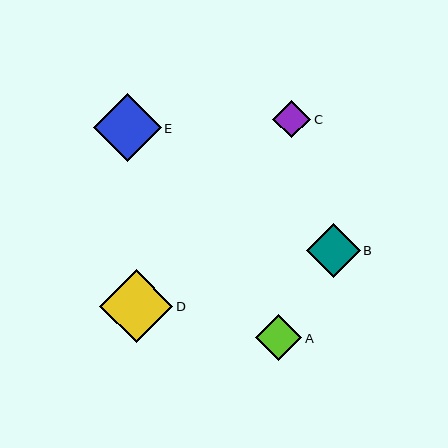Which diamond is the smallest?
Diamond C is the smallest with a size of approximately 38 pixels.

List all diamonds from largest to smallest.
From largest to smallest: D, E, B, A, C.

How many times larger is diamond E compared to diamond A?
Diamond E is approximately 1.5 times the size of diamond A.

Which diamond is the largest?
Diamond D is the largest with a size of approximately 74 pixels.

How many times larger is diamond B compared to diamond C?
Diamond B is approximately 1.4 times the size of diamond C.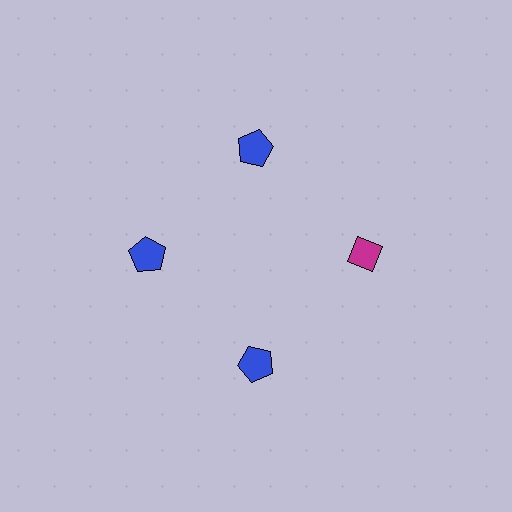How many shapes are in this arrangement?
There are 4 shapes arranged in a ring pattern.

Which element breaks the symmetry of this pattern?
The magenta diamond at roughly the 3 o'clock position breaks the symmetry. All other shapes are blue pentagons.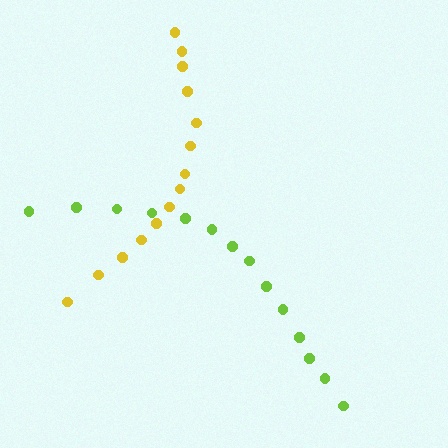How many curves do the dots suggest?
There are 2 distinct paths.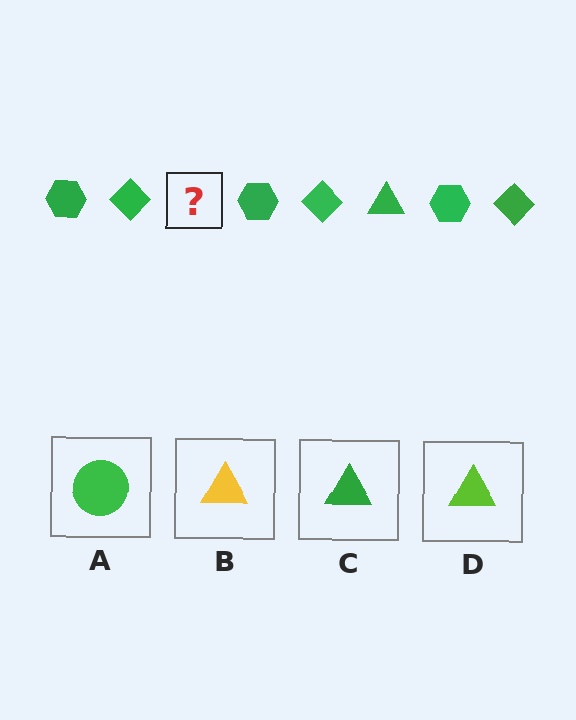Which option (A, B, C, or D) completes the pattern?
C.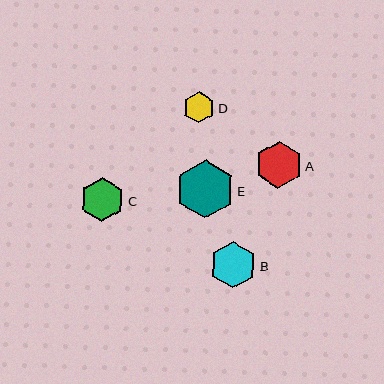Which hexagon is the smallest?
Hexagon D is the smallest with a size of approximately 32 pixels.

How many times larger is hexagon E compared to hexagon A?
Hexagon E is approximately 1.2 times the size of hexagon A.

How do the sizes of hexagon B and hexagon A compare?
Hexagon B and hexagon A are approximately the same size.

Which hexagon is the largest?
Hexagon E is the largest with a size of approximately 58 pixels.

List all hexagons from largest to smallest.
From largest to smallest: E, B, A, C, D.